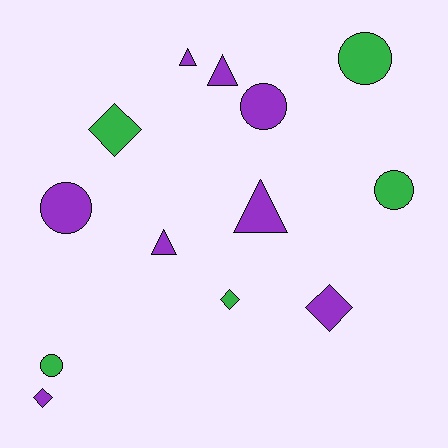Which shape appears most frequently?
Circle, with 5 objects.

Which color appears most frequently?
Purple, with 8 objects.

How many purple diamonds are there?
There are 2 purple diamonds.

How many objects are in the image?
There are 13 objects.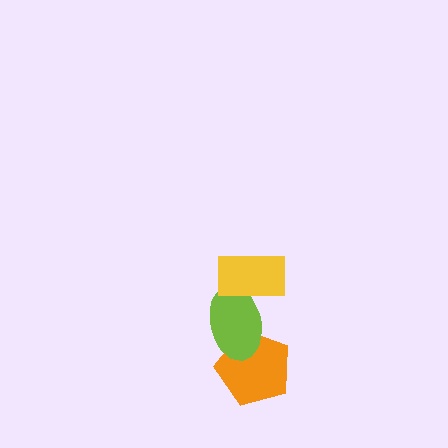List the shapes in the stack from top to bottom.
From top to bottom: the yellow rectangle, the lime ellipse, the orange pentagon.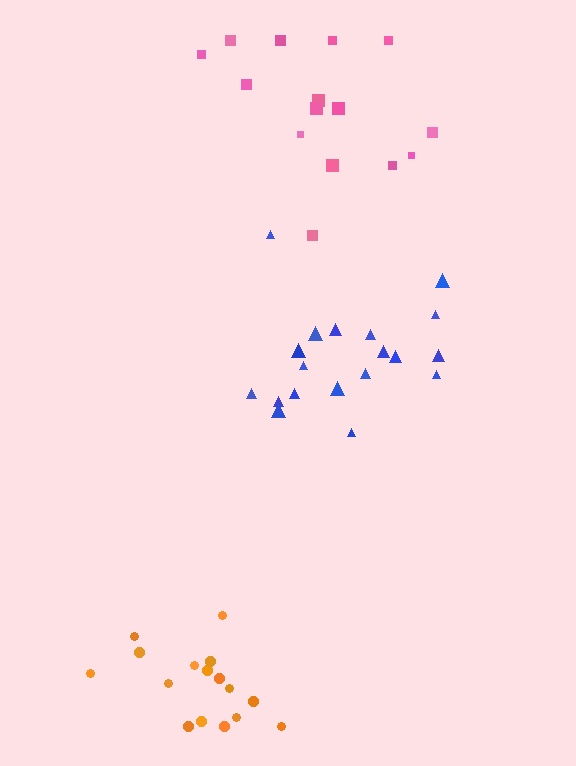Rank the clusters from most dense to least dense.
orange, pink, blue.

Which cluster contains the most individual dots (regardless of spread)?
Blue (19).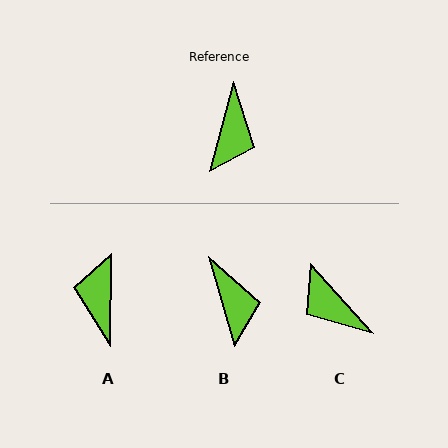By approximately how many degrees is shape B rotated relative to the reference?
Approximately 31 degrees counter-clockwise.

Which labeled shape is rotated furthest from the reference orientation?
A, about 166 degrees away.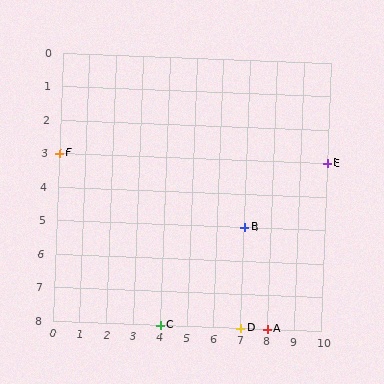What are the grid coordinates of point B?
Point B is at grid coordinates (7, 5).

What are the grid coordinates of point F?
Point F is at grid coordinates (0, 3).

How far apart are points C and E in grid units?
Points C and E are 6 columns and 5 rows apart (about 7.8 grid units diagonally).